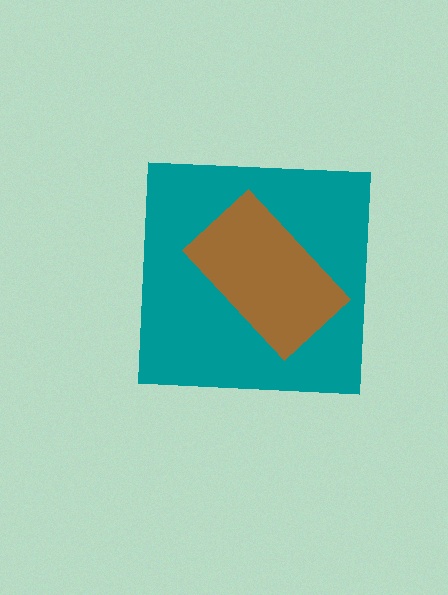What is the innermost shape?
The brown rectangle.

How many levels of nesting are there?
2.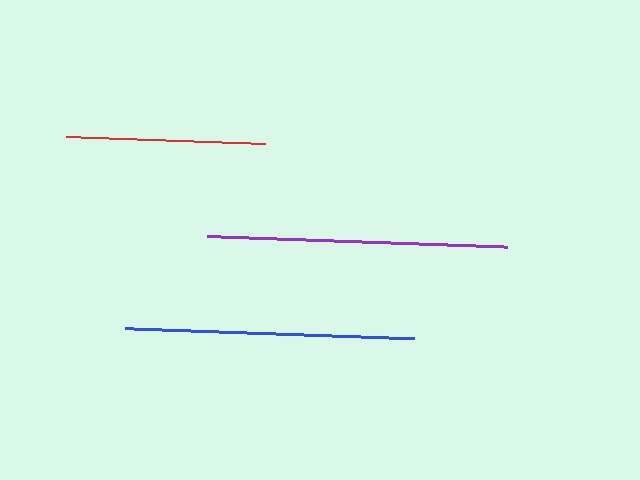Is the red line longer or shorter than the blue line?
The blue line is longer than the red line.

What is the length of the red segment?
The red segment is approximately 199 pixels long.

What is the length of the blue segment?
The blue segment is approximately 290 pixels long.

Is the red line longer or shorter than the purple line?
The purple line is longer than the red line.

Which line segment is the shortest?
The red line is the shortest at approximately 199 pixels.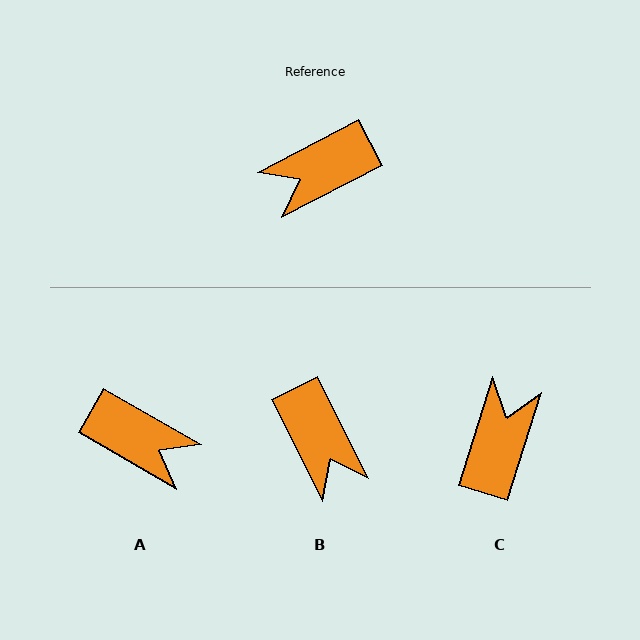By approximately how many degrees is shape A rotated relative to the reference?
Approximately 123 degrees counter-clockwise.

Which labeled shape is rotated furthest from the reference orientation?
C, about 135 degrees away.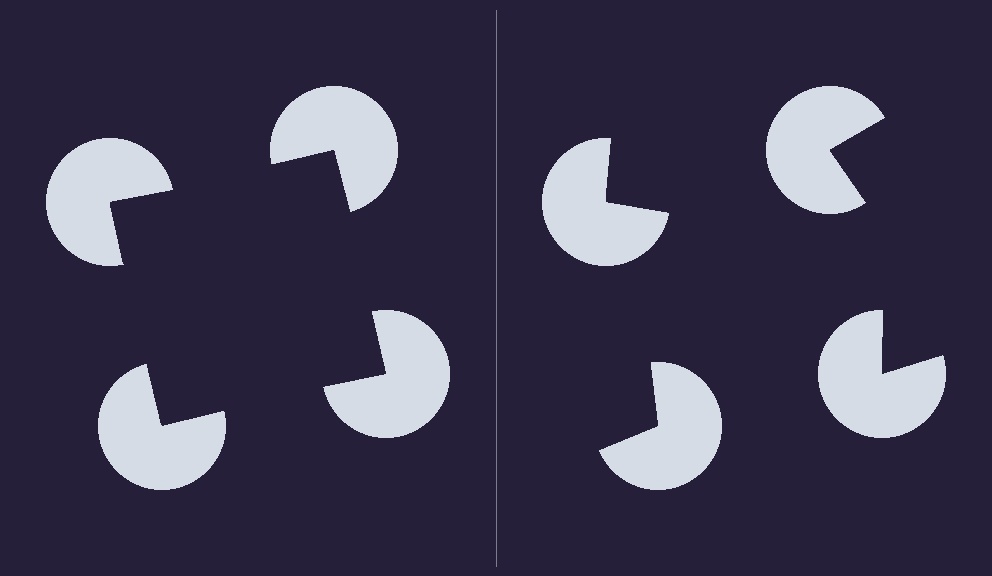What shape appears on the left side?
An illusory square.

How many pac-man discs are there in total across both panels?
8 — 4 on each side.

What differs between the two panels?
The pac-man discs are positioned identically on both sides; only the wedge orientations differ. On the left they align to a square; on the right they are misaligned.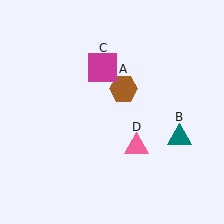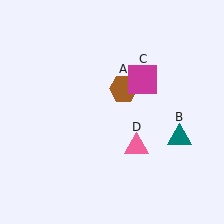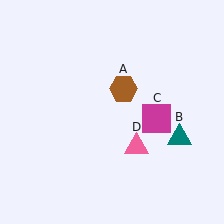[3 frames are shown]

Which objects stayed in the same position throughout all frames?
Brown hexagon (object A) and teal triangle (object B) and pink triangle (object D) remained stationary.